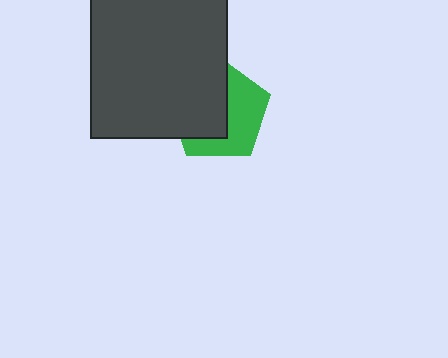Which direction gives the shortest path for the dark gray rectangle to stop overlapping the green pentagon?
Moving left gives the shortest separation.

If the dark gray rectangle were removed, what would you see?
You would see the complete green pentagon.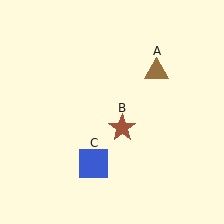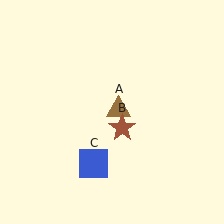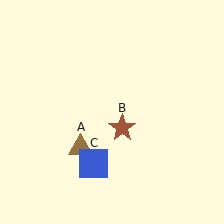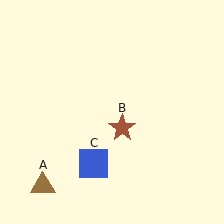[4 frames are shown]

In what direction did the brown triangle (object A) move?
The brown triangle (object A) moved down and to the left.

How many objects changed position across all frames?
1 object changed position: brown triangle (object A).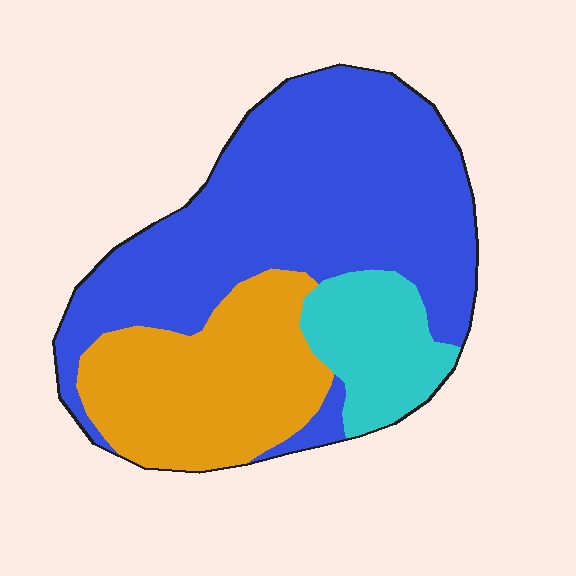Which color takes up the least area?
Cyan, at roughly 15%.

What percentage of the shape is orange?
Orange covers roughly 30% of the shape.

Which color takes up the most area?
Blue, at roughly 60%.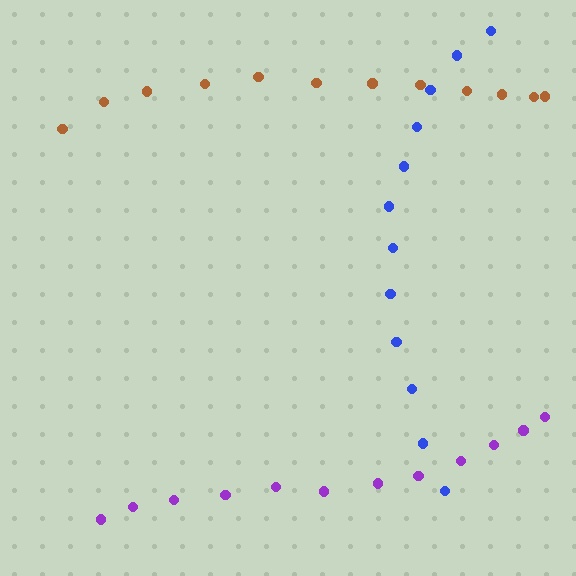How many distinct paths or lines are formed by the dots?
There are 3 distinct paths.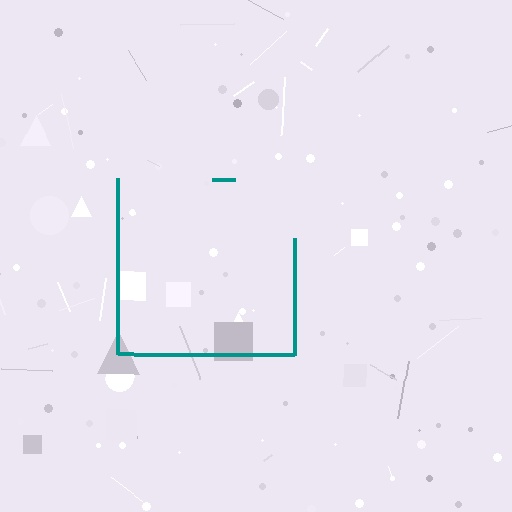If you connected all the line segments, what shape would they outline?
They would outline a square.